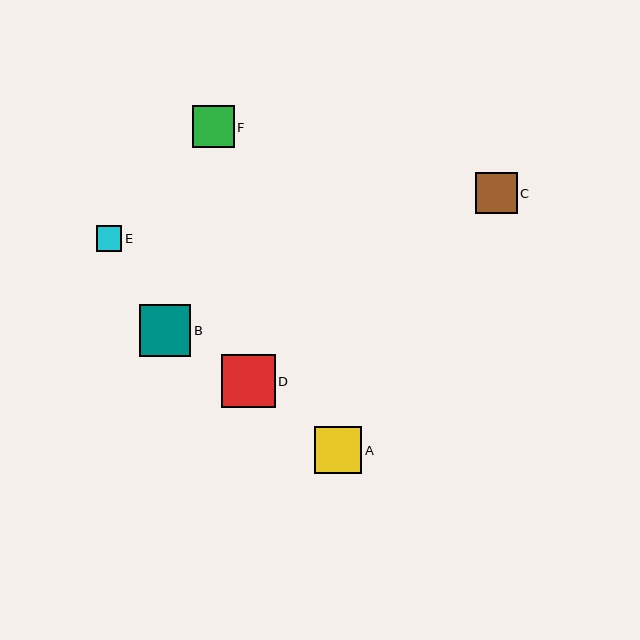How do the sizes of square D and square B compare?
Square D and square B are approximately the same size.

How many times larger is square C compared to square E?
Square C is approximately 1.6 times the size of square E.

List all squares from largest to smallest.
From largest to smallest: D, B, A, F, C, E.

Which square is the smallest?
Square E is the smallest with a size of approximately 26 pixels.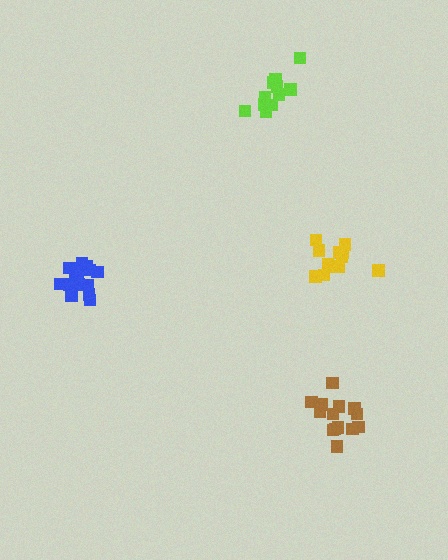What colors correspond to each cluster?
The clusters are colored: brown, yellow, lime, blue.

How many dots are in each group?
Group 1: 14 dots, Group 2: 13 dots, Group 3: 12 dots, Group 4: 14 dots (53 total).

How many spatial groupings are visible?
There are 4 spatial groupings.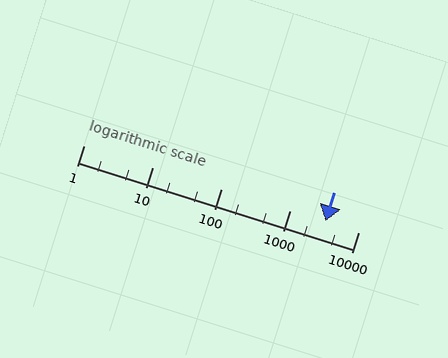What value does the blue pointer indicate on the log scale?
The pointer indicates approximately 3300.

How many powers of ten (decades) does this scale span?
The scale spans 4 decades, from 1 to 10000.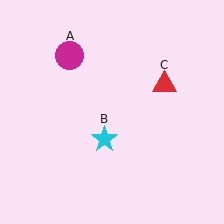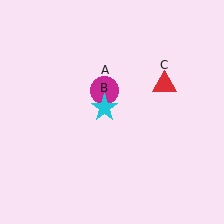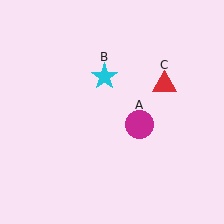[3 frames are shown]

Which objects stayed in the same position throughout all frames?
Red triangle (object C) remained stationary.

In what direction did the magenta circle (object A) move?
The magenta circle (object A) moved down and to the right.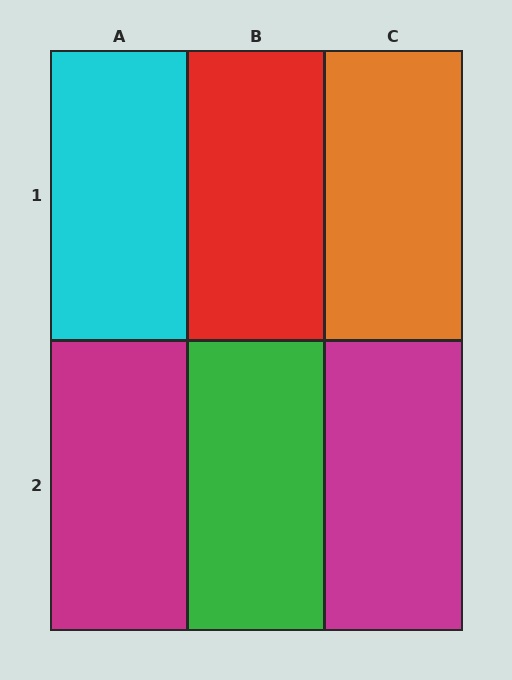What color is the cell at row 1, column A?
Cyan.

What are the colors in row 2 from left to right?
Magenta, green, magenta.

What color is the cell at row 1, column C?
Orange.